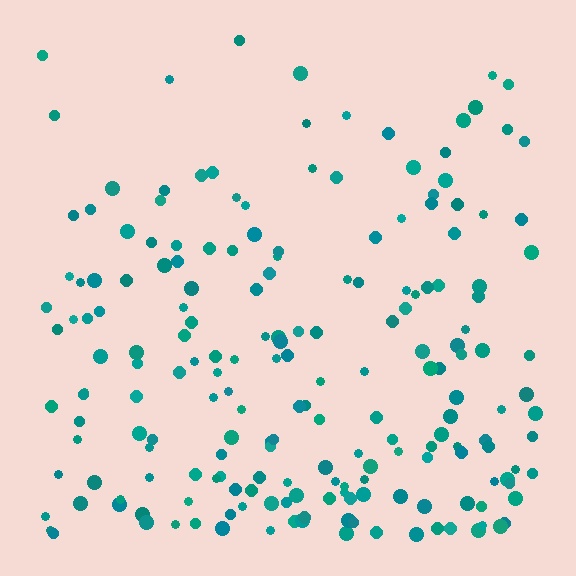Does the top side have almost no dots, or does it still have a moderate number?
Still a moderate number, just noticeably fewer than the bottom.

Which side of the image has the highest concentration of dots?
The bottom.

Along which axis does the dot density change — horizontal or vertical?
Vertical.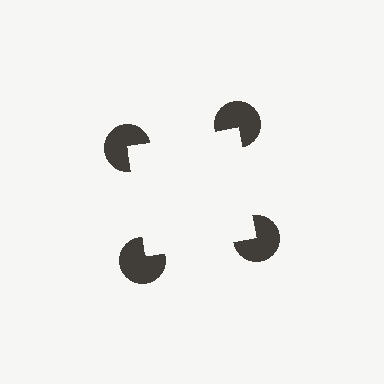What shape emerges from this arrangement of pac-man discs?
An illusory square — its edges are inferred from the aligned wedge cuts in the pac-man discs, not physically drawn.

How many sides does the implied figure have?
4 sides.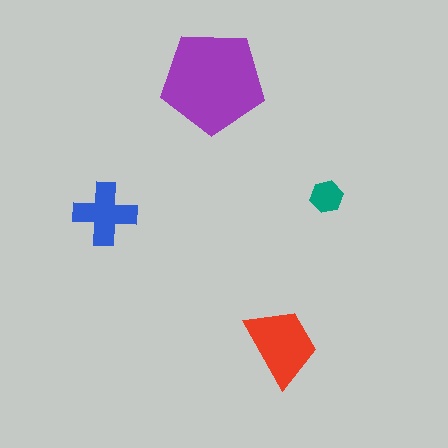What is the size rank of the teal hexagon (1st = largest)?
4th.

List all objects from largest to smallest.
The purple pentagon, the red trapezoid, the blue cross, the teal hexagon.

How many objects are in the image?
There are 4 objects in the image.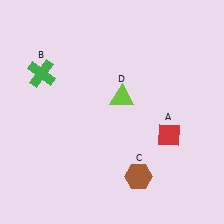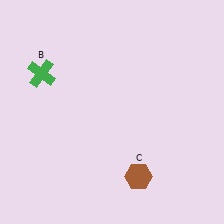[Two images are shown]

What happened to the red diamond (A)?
The red diamond (A) was removed in Image 2. It was in the bottom-right area of Image 1.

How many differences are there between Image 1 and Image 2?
There are 2 differences between the two images.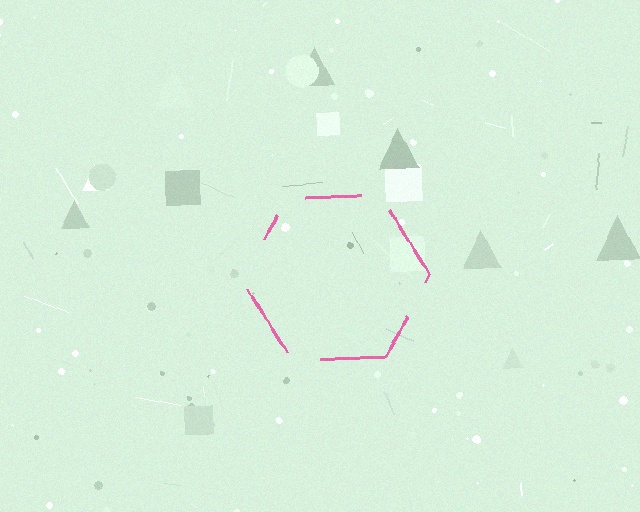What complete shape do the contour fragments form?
The contour fragments form a hexagon.